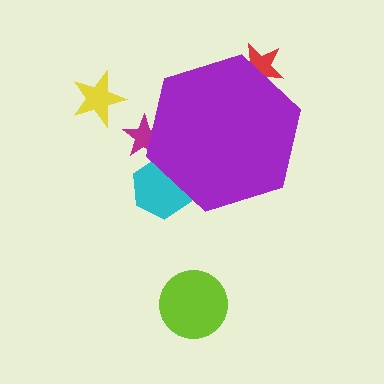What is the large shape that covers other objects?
A purple hexagon.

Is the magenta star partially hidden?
Yes, the magenta star is partially hidden behind the purple hexagon.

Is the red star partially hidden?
Yes, the red star is partially hidden behind the purple hexagon.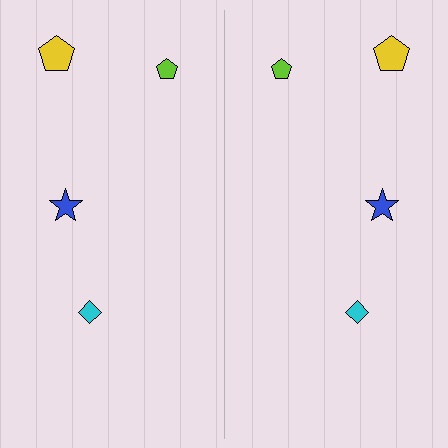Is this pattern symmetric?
Yes, this pattern has bilateral (reflection) symmetry.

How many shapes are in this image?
There are 8 shapes in this image.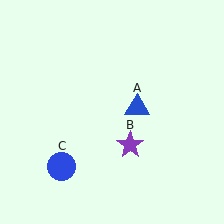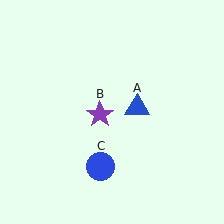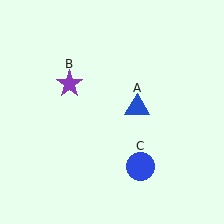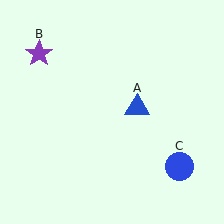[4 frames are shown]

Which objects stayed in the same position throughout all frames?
Blue triangle (object A) remained stationary.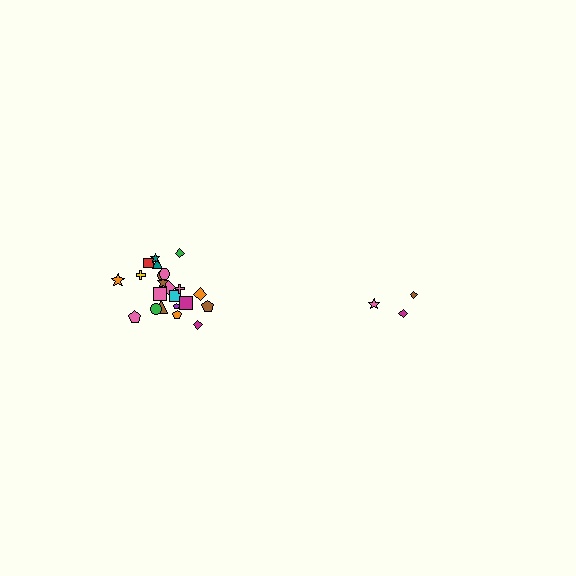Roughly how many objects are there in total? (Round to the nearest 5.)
Roughly 25 objects in total.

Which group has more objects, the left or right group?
The left group.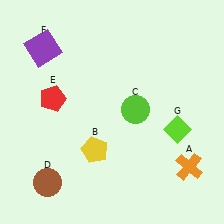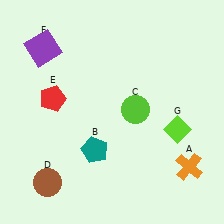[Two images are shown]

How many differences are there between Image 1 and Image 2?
There is 1 difference between the two images.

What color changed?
The pentagon (B) changed from yellow in Image 1 to teal in Image 2.